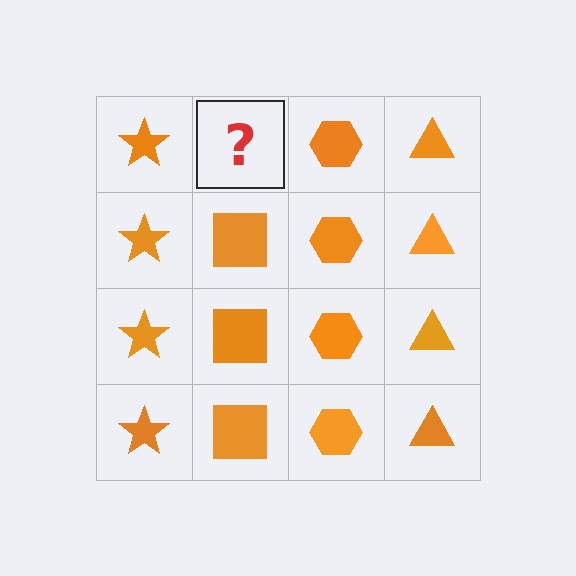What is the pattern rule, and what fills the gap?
The rule is that each column has a consistent shape. The gap should be filled with an orange square.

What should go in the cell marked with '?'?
The missing cell should contain an orange square.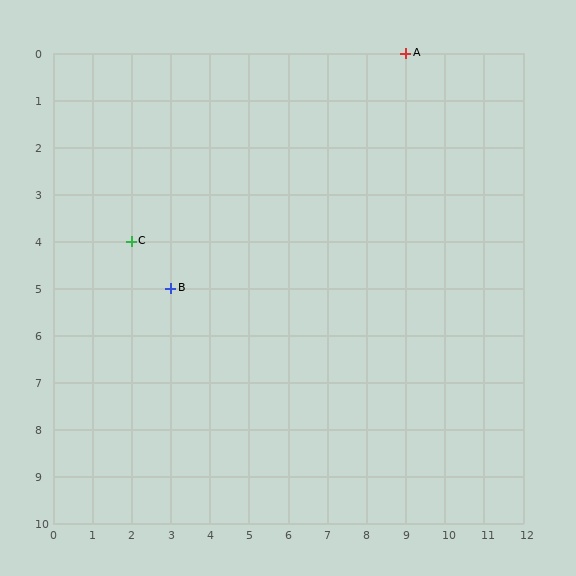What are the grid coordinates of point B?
Point B is at grid coordinates (3, 5).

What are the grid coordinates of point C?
Point C is at grid coordinates (2, 4).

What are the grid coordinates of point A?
Point A is at grid coordinates (9, 0).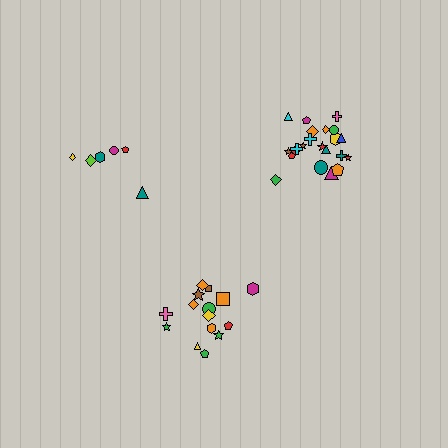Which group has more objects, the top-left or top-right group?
The top-right group.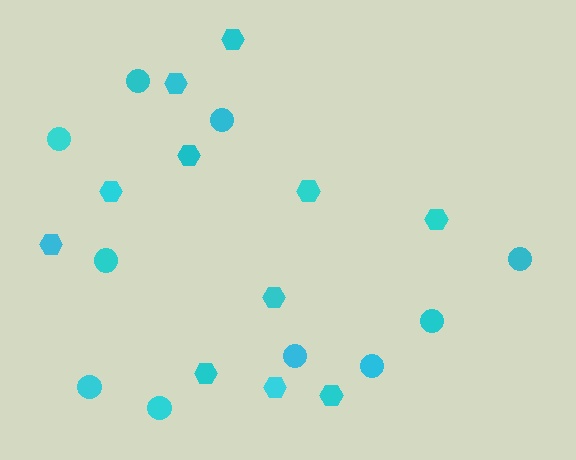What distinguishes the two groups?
There are 2 groups: one group of hexagons (11) and one group of circles (10).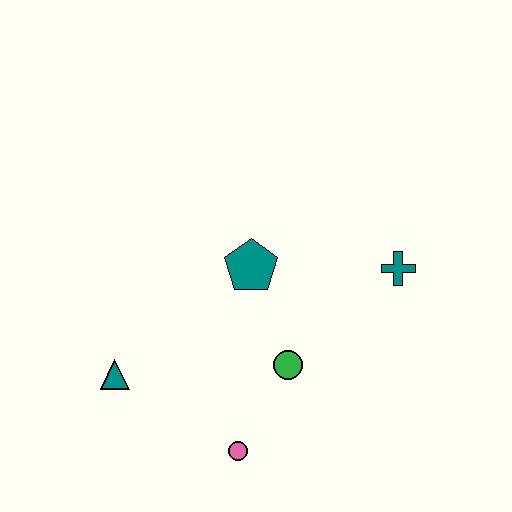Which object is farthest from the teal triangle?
The teal cross is farthest from the teal triangle.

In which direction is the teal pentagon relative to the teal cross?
The teal pentagon is to the left of the teal cross.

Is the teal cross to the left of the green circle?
No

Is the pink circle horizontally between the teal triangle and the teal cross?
Yes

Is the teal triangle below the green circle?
Yes